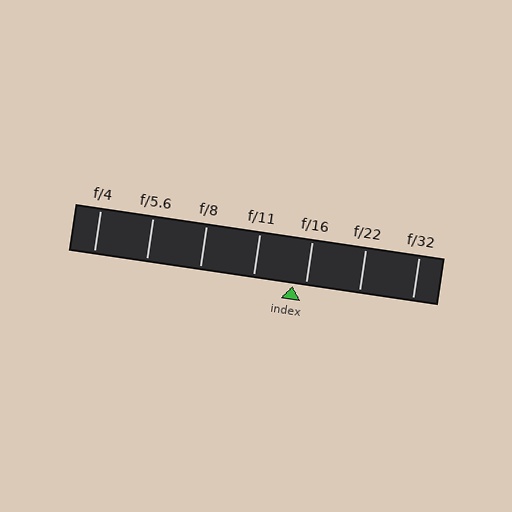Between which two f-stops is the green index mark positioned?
The index mark is between f/11 and f/16.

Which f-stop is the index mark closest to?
The index mark is closest to f/16.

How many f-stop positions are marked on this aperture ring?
There are 7 f-stop positions marked.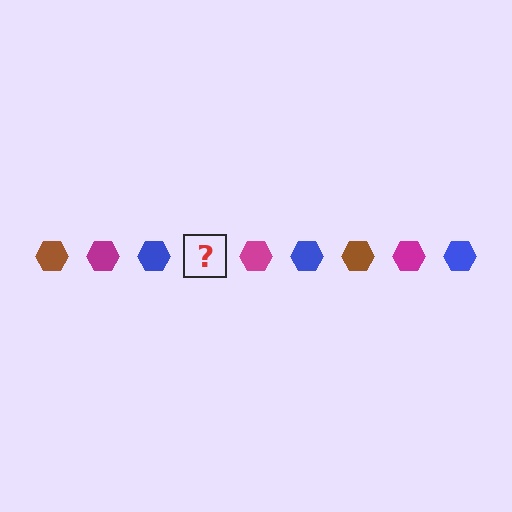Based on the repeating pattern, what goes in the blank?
The blank should be a brown hexagon.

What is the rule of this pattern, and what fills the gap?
The rule is that the pattern cycles through brown, magenta, blue hexagons. The gap should be filled with a brown hexagon.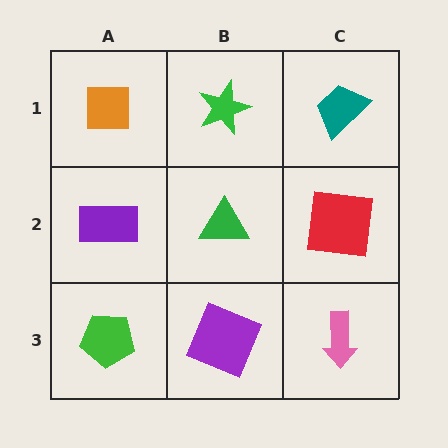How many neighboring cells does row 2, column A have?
3.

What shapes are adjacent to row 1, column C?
A red square (row 2, column C), a green star (row 1, column B).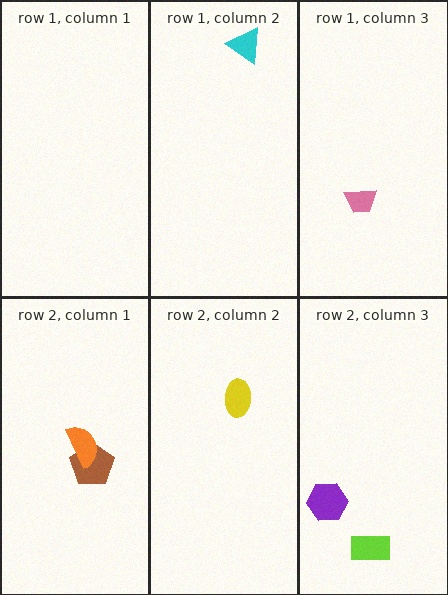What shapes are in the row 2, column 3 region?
The purple hexagon, the lime rectangle.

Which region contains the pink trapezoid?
The row 1, column 3 region.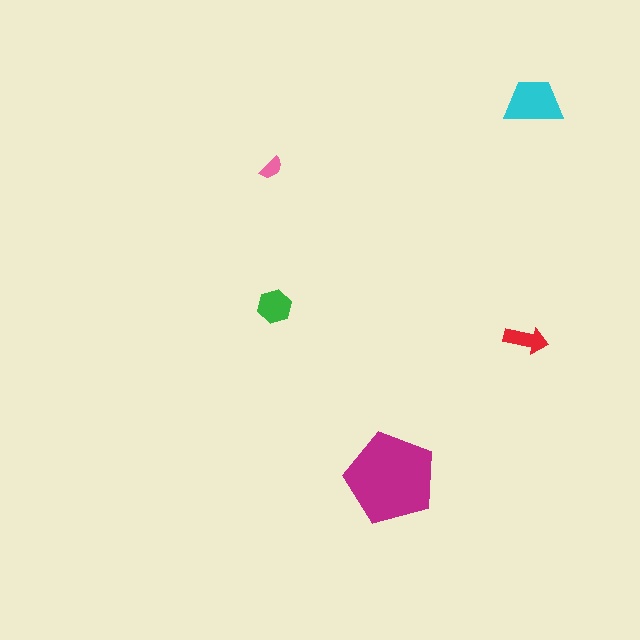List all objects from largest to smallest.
The magenta pentagon, the cyan trapezoid, the green hexagon, the red arrow, the pink semicircle.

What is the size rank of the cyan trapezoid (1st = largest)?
2nd.